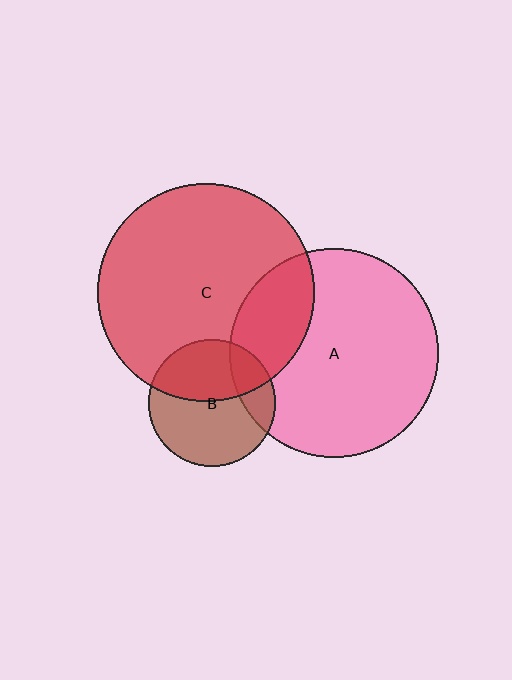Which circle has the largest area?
Circle C (red).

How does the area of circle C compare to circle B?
Approximately 2.9 times.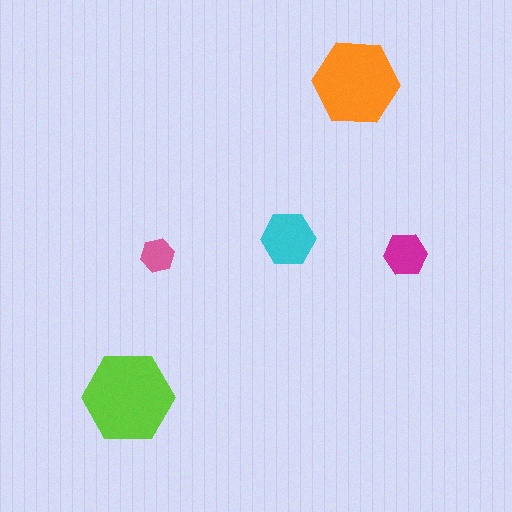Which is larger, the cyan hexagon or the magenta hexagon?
The cyan one.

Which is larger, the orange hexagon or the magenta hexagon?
The orange one.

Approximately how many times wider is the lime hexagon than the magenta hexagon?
About 2 times wider.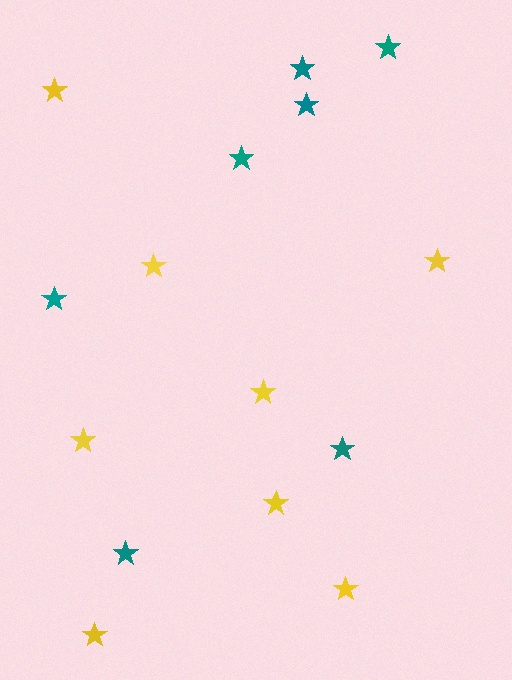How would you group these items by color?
There are 2 groups: one group of teal stars (7) and one group of yellow stars (8).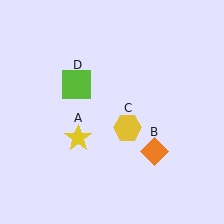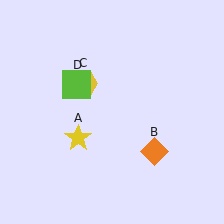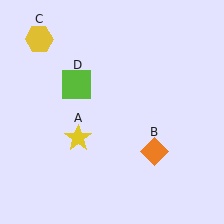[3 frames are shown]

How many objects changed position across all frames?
1 object changed position: yellow hexagon (object C).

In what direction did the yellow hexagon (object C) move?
The yellow hexagon (object C) moved up and to the left.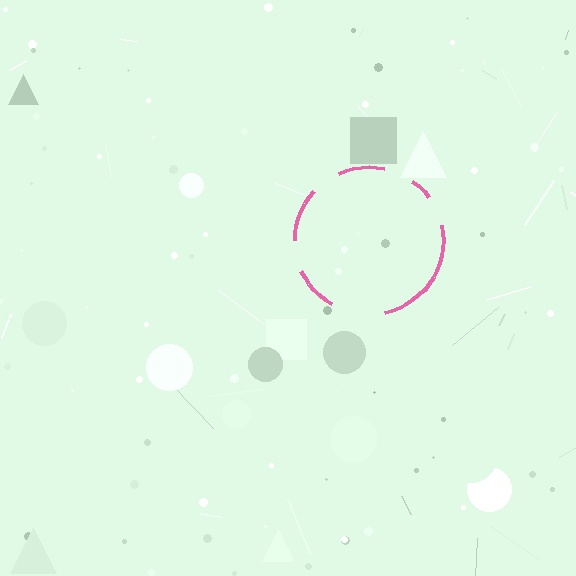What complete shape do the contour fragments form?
The contour fragments form a circle.